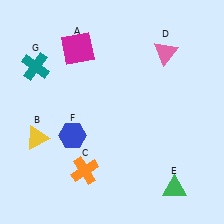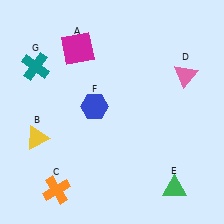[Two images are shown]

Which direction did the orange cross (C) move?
The orange cross (C) moved left.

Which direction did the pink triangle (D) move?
The pink triangle (D) moved down.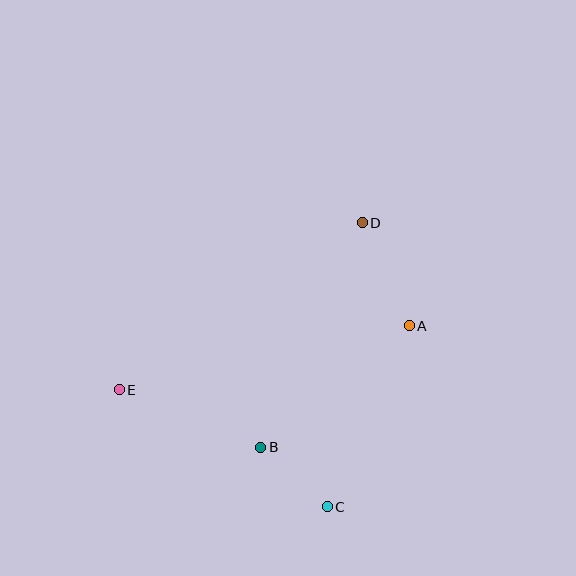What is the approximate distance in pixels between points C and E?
The distance between C and E is approximately 239 pixels.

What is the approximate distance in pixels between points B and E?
The distance between B and E is approximately 153 pixels.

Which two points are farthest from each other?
Points A and E are farthest from each other.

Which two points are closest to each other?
Points B and C are closest to each other.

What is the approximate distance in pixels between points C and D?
The distance between C and D is approximately 286 pixels.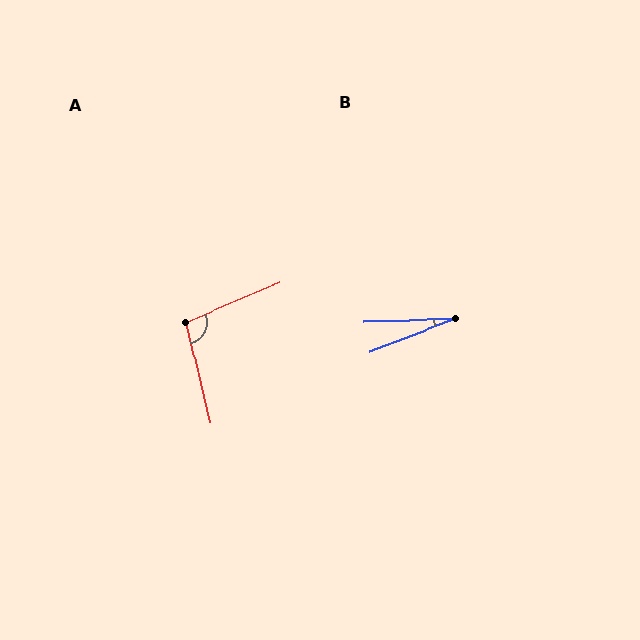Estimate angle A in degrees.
Approximately 99 degrees.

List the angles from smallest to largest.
B (19°), A (99°).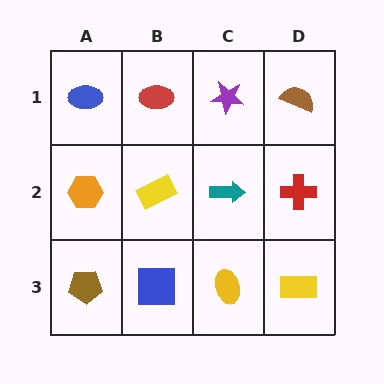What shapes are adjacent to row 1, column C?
A teal arrow (row 2, column C), a red ellipse (row 1, column B), a brown semicircle (row 1, column D).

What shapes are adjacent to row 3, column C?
A teal arrow (row 2, column C), a blue square (row 3, column B), a yellow rectangle (row 3, column D).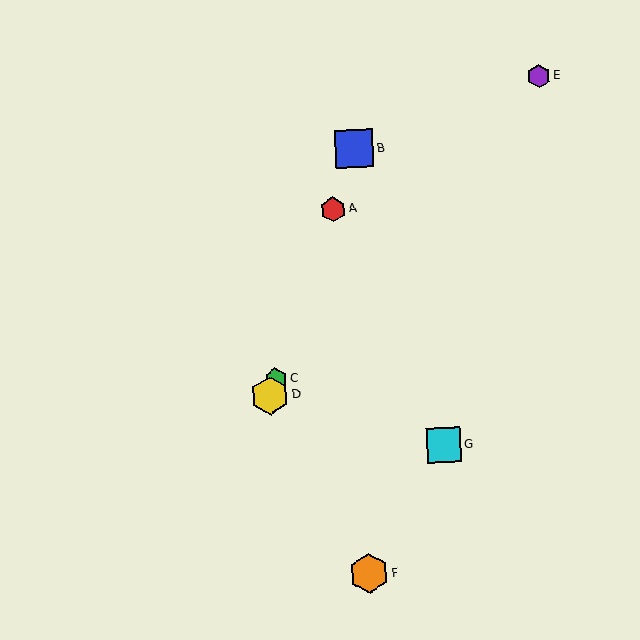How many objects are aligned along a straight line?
4 objects (A, B, C, D) are aligned along a straight line.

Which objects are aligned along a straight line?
Objects A, B, C, D are aligned along a straight line.